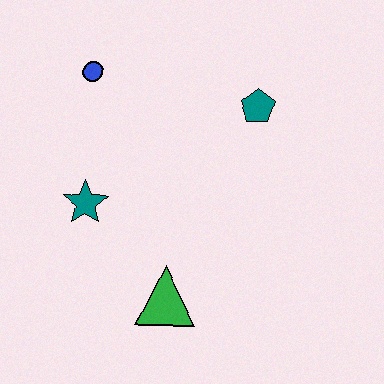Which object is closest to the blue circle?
The teal star is closest to the blue circle.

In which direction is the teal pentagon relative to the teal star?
The teal pentagon is to the right of the teal star.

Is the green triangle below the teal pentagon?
Yes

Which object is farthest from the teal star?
The teal pentagon is farthest from the teal star.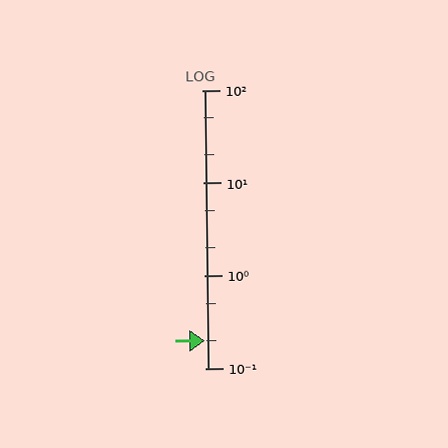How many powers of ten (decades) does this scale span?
The scale spans 3 decades, from 0.1 to 100.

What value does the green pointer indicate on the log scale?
The pointer indicates approximately 0.2.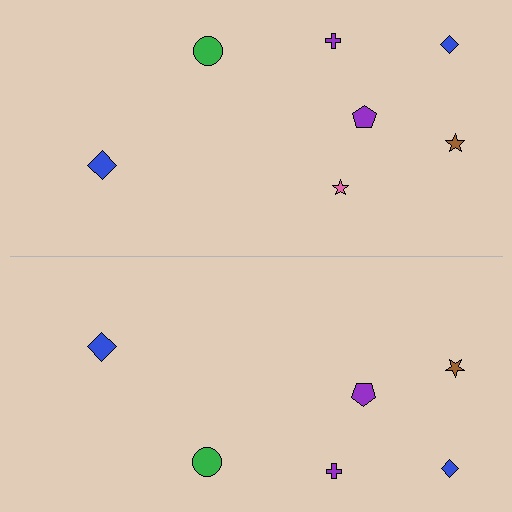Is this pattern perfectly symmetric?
No, the pattern is not perfectly symmetric. A pink star is missing from the bottom side.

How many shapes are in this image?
There are 13 shapes in this image.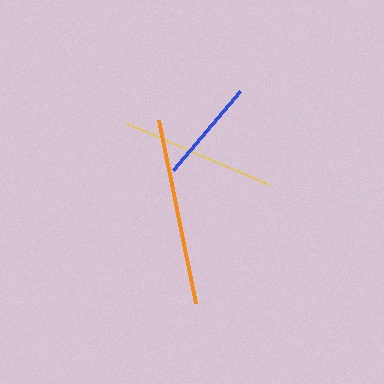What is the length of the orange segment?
The orange segment is approximately 186 pixels long.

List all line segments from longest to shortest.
From longest to shortest: orange, yellow, blue.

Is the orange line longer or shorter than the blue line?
The orange line is longer than the blue line.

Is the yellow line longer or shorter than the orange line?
The orange line is longer than the yellow line.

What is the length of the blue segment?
The blue segment is approximately 104 pixels long.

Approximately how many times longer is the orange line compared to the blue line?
The orange line is approximately 1.8 times the length of the blue line.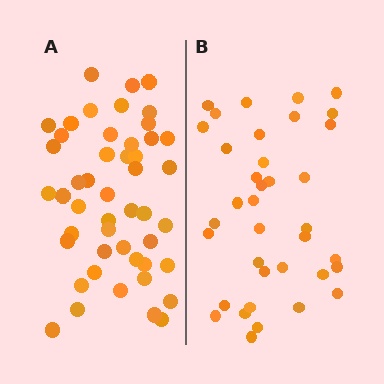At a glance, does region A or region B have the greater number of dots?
Region A (the left region) has more dots.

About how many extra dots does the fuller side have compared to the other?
Region A has roughly 12 or so more dots than region B.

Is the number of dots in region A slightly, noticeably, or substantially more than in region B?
Region A has noticeably more, but not dramatically so. The ratio is roughly 1.3 to 1.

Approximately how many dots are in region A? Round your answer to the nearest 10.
About 50 dots. (The exact count is 48, which rounds to 50.)